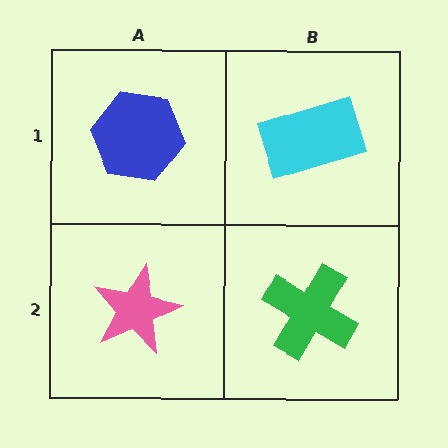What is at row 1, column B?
A cyan rectangle.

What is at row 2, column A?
A pink star.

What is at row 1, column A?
A blue hexagon.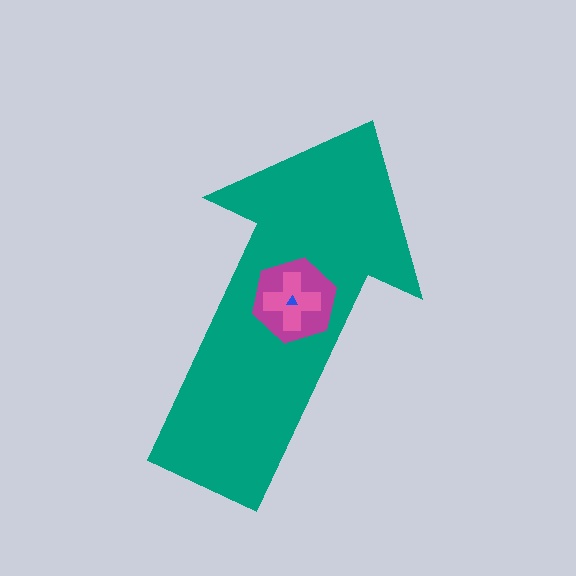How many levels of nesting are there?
4.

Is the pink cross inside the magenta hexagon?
Yes.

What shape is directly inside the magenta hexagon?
The pink cross.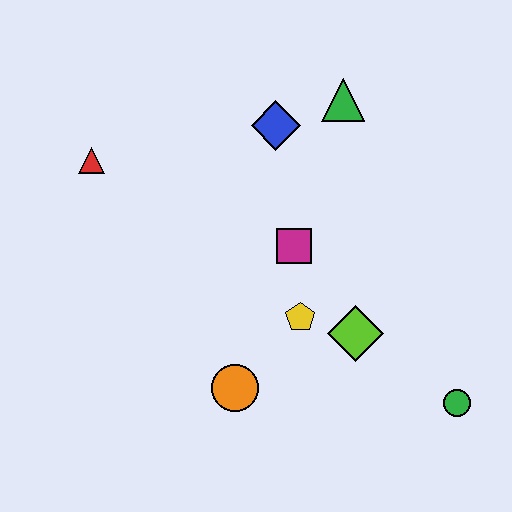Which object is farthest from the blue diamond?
The green circle is farthest from the blue diamond.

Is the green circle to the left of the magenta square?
No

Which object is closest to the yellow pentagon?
The lime diamond is closest to the yellow pentagon.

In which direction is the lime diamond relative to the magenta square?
The lime diamond is below the magenta square.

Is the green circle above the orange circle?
No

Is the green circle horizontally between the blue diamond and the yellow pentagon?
No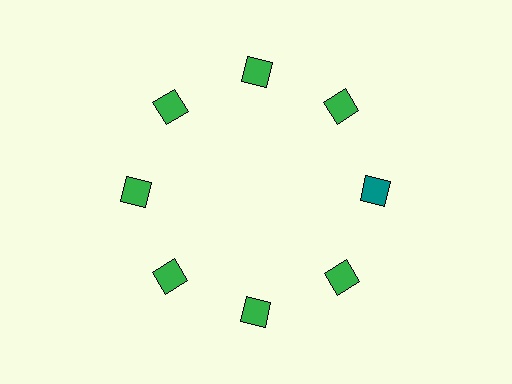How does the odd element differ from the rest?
It has a different color: teal instead of green.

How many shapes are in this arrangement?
There are 8 shapes arranged in a ring pattern.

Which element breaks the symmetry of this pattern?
The teal diamond at roughly the 3 o'clock position breaks the symmetry. All other shapes are green diamonds.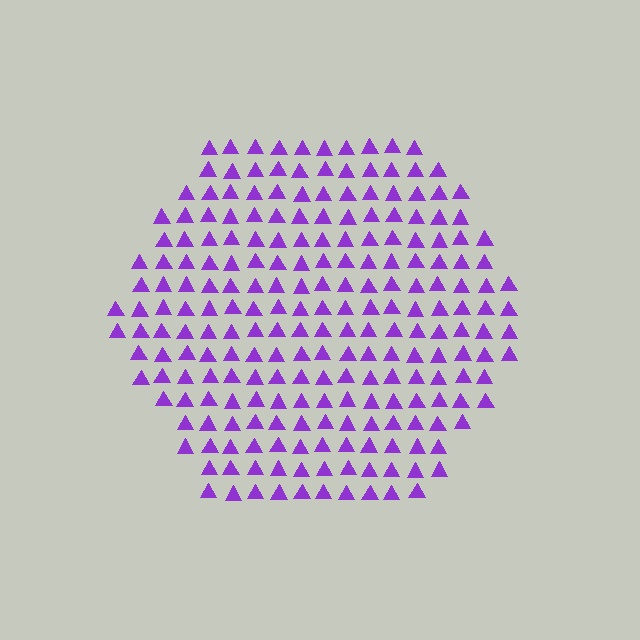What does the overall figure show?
The overall figure shows a hexagon.